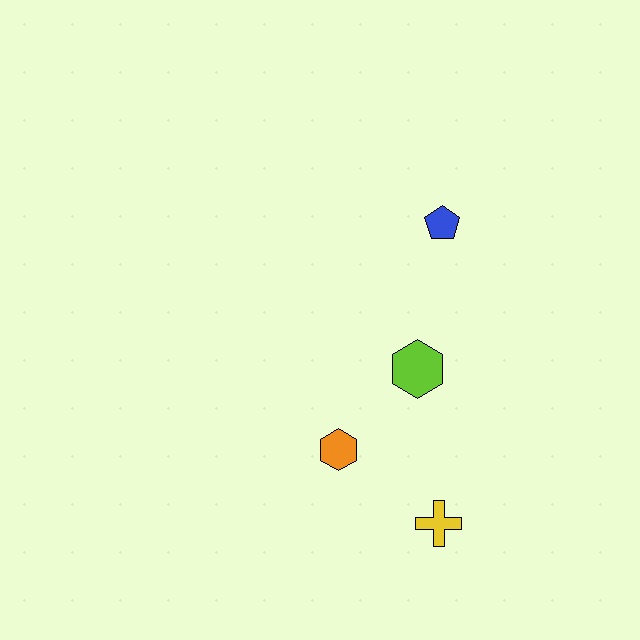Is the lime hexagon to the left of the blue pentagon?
Yes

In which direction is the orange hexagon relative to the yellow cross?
The orange hexagon is to the left of the yellow cross.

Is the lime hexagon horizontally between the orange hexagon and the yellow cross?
Yes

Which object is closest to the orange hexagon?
The lime hexagon is closest to the orange hexagon.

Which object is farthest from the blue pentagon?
The yellow cross is farthest from the blue pentagon.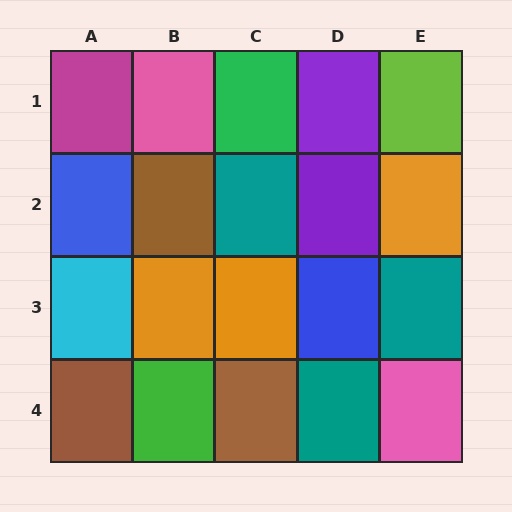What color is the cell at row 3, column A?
Cyan.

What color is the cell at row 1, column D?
Purple.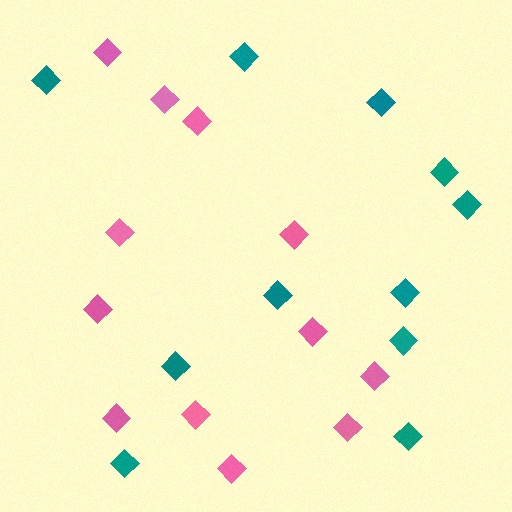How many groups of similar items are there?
There are 2 groups: one group of pink diamonds (12) and one group of teal diamonds (11).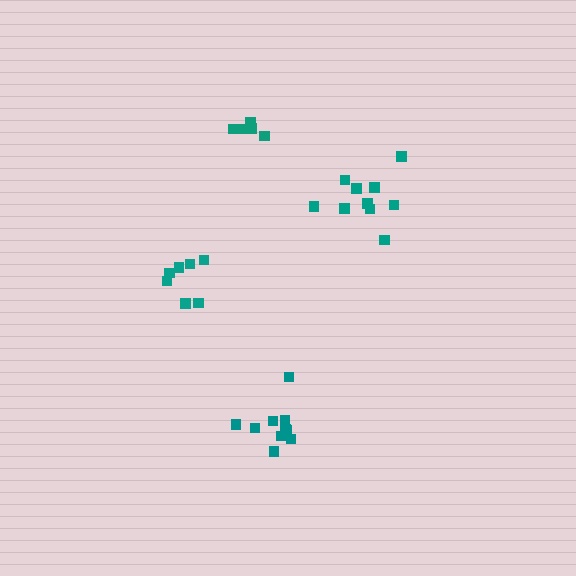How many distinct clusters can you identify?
There are 4 distinct clusters.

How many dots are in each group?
Group 1: 7 dots, Group 2: 5 dots, Group 3: 10 dots, Group 4: 10 dots (32 total).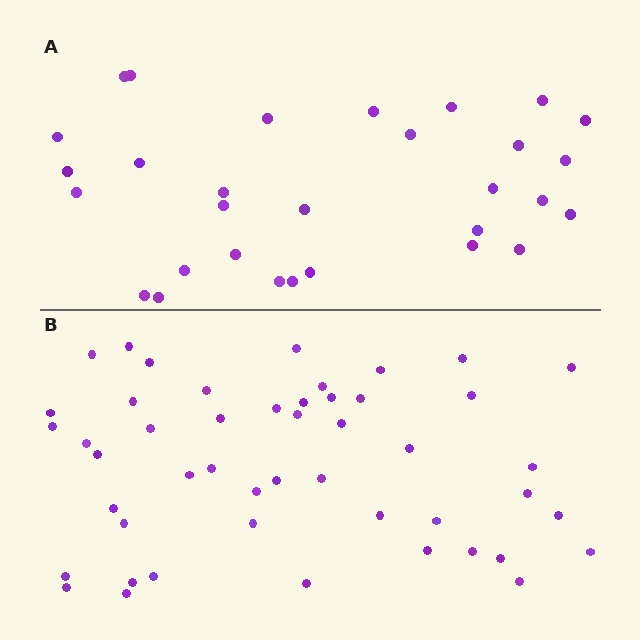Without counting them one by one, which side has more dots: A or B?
Region B (the bottom region) has more dots.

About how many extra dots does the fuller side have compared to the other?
Region B has approximately 20 more dots than region A.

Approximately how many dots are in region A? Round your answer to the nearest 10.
About 30 dots.